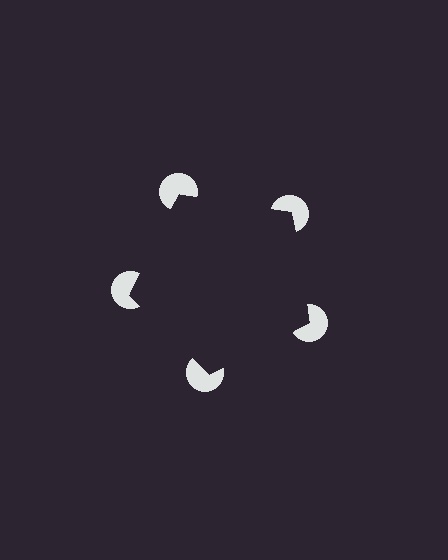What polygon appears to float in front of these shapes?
An illusory pentagon — its edges are inferred from the aligned wedge cuts in the pac-man discs, not physically drawn.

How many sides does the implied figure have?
5 sides.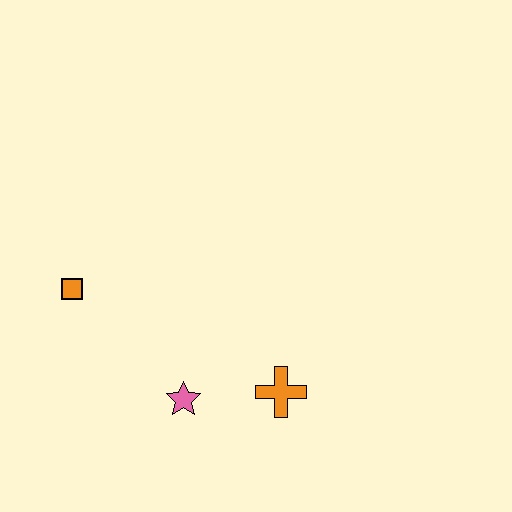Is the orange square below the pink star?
No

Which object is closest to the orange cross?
The pink star is closest to the orange cross.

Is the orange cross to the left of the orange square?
No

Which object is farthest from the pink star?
The orange square is farthest from the pink star.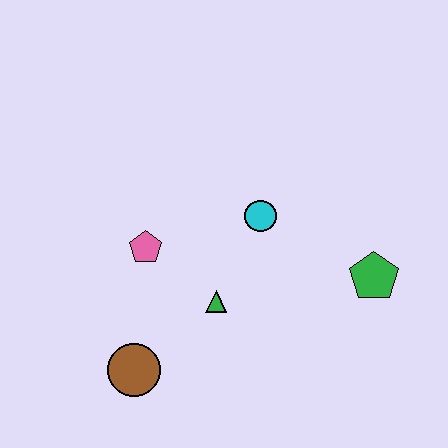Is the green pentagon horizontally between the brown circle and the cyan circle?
No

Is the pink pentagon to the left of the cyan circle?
Yes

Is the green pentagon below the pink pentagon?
Yes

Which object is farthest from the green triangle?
The green pentagon is farthest from the green triangle.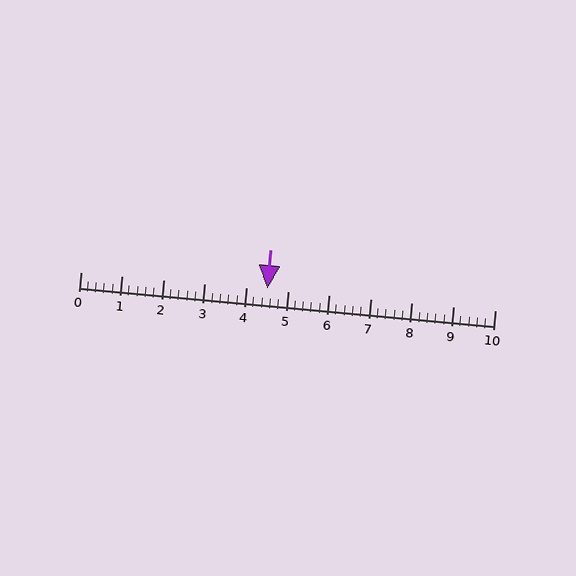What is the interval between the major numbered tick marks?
The major tick marks are spaced 1 units apart.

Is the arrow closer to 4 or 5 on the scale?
The arrow is closer to 5.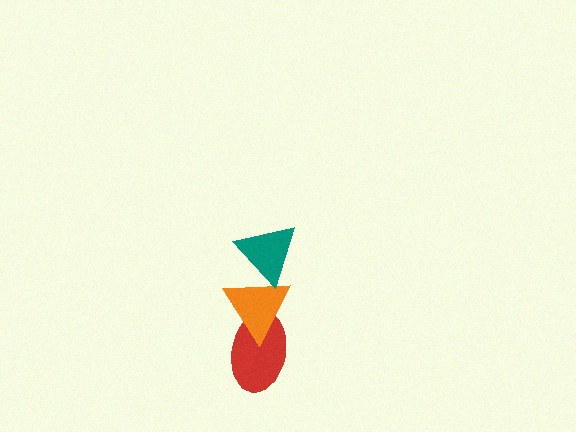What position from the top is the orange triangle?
The orange triangle is 2nd from the top.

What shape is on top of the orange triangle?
The teal triangle is on top of the orange triangle.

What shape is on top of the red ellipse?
The orange triangle is on top of the red ellipse.